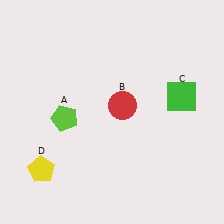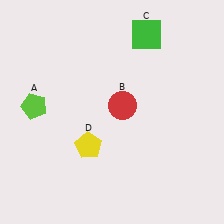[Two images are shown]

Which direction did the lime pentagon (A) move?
The lime pentagon (A) moved left.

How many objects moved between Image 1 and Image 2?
3 objects moved between the two images.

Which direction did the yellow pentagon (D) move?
The yellow pentagon (D) moved right.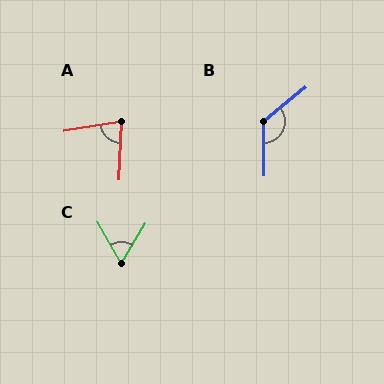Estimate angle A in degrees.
Approximately 79 degrees.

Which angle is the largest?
B, at approximately 128 degrees.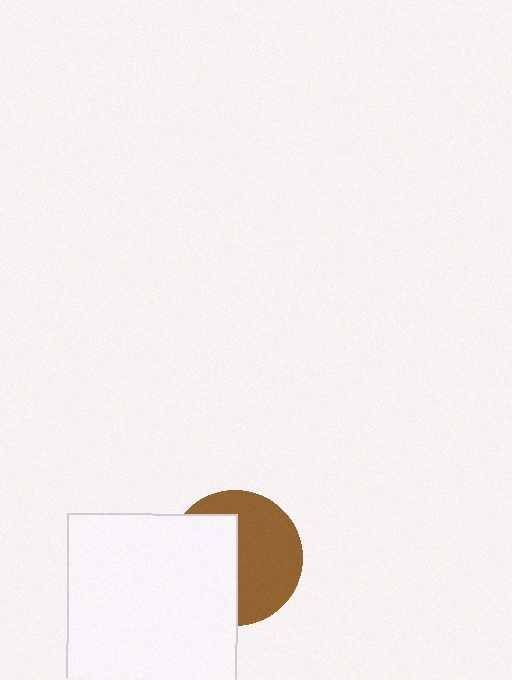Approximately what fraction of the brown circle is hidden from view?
Roughly 47% of the brown circle is hidden behind the white square.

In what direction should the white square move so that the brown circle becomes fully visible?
The white square should move left. That is the shortest direction to clear the overlap and leave the brown circle fully visible.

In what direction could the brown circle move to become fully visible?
The brown circle could move right. That would shift it out from behind the white square entirely.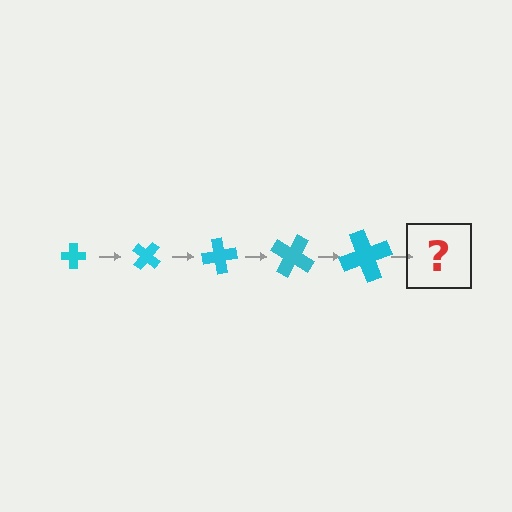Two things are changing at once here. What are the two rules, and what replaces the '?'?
The two rules are that the cross grows larger each step and it rotates 40 degrees each step. The '?' should be a cross, larger than the previous one and rotated 200 degrees from the start.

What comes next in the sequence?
The next element should be a cross, larger than the previous one and rotated 200 degrees from the start.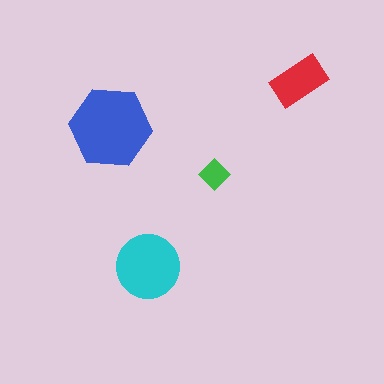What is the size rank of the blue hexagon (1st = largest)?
1st.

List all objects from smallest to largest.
The green diamond, the red rectangle, the cyan circle, the blue hexagon.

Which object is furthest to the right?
The red rectangle is rightmost.